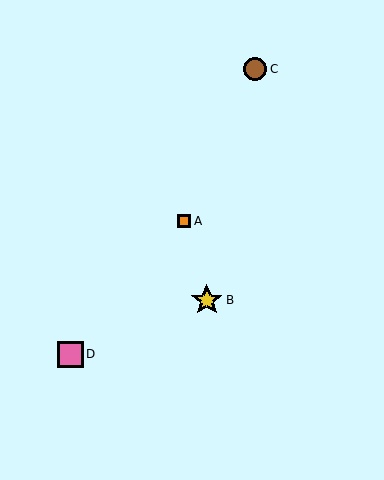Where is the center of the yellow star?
The center of the yellow star is at (207, 300).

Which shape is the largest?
The yellow star (labeled B) is the largest.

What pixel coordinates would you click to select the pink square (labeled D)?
Click at (70, 354) to select the pink square D.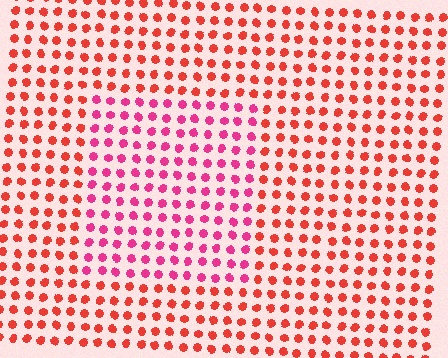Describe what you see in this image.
The image is filled with small red elements in a uniform arrangement. A rectangle-shaped region is visible where the elements are tinted to a slightly different hue, forming a subtle color boundary.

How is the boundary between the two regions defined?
The boundary is defined purely by a slight shift in hue (about 34 degrees). Spacing, size, and orientation are identical on both sides.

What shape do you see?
I see a rectangle.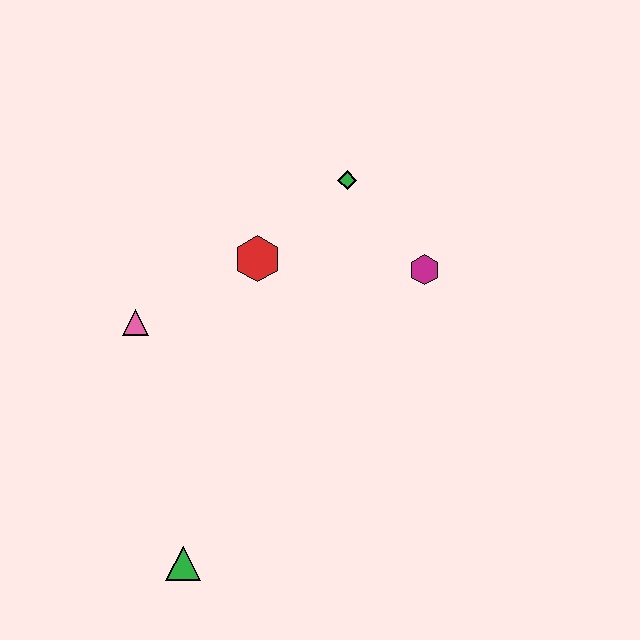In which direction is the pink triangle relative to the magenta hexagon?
The pink triangle is to the left of the magenta hexagon.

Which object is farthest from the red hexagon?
The green triangle is farthest from the red hexagon.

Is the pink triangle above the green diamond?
No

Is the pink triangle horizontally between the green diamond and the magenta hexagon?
No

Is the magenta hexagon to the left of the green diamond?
No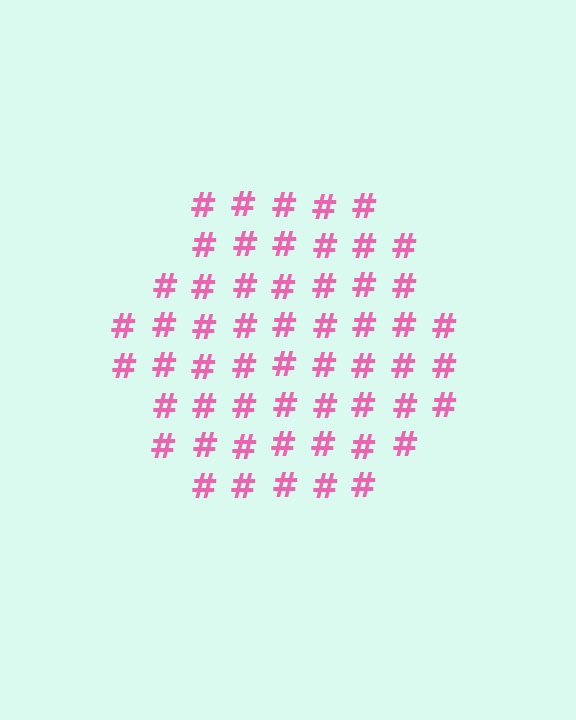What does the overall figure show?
The overall figure shows a hexagon.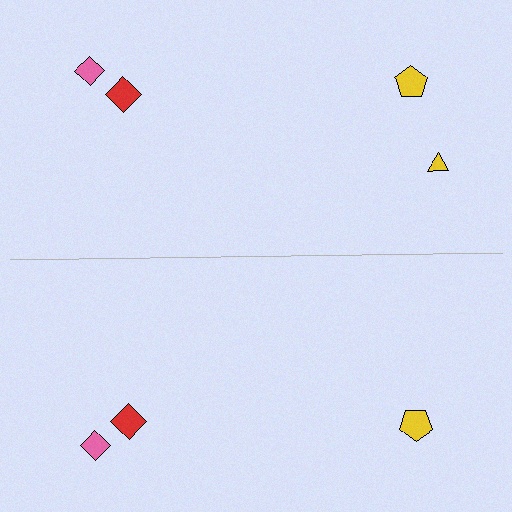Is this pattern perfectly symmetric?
No, the pattern is not perfectly symmetric. A yellow triangle is missing from the bottom side.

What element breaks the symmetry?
A yellow triangle is missing from the bottom side.